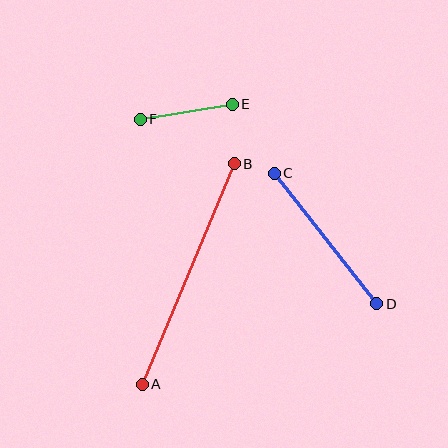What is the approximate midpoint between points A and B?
The midpoint is at approximately (188, 274) pixels.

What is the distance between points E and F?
The distance is approximately 93 pixels.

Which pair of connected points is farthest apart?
Points A and B are farthest apart.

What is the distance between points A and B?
The distance is approximately 239 pixels.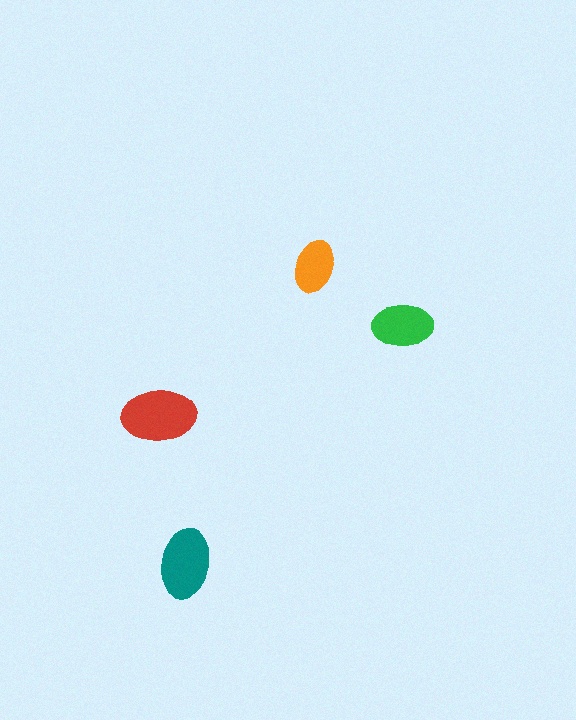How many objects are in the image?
There are 4 objects in the image.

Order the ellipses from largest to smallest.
the red one, the teal one, the green one, the orange one.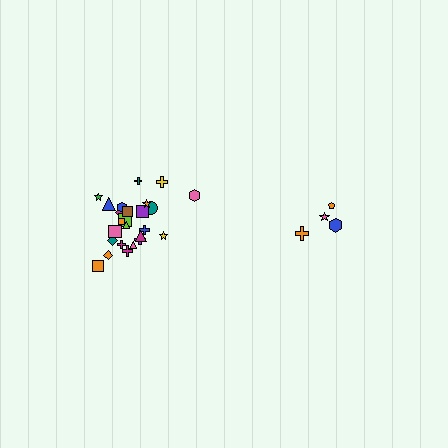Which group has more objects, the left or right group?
The left group.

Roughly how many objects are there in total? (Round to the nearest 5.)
Roughly 30 objects in total.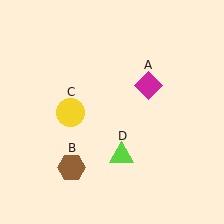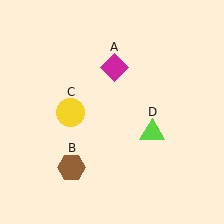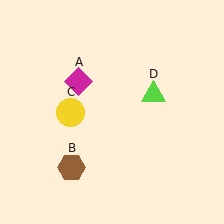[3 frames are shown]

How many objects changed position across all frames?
2 objects changed position: magenta diamond (object A), lime triangle (object D).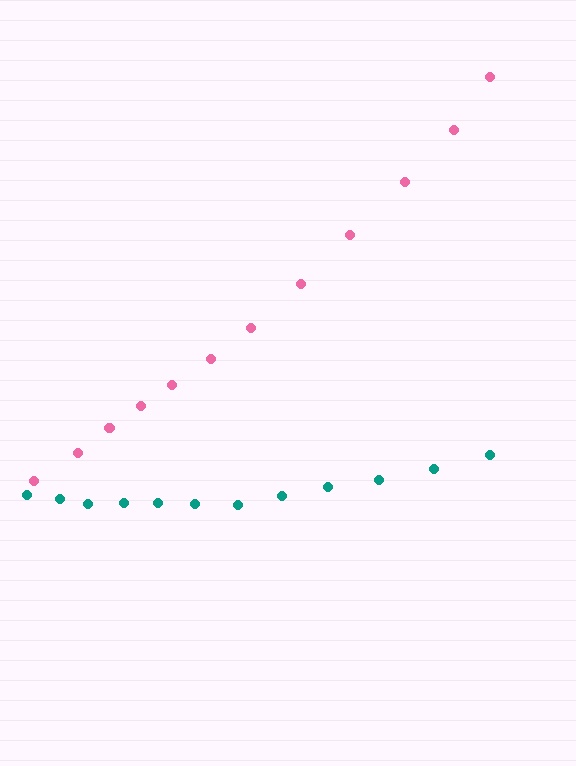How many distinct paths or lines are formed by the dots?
There are 2 distinct paths.